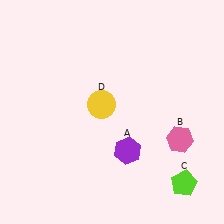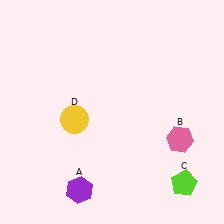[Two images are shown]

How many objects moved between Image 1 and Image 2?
2 objects moved between the two images.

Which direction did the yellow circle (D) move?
The yellow circle (D) moved left.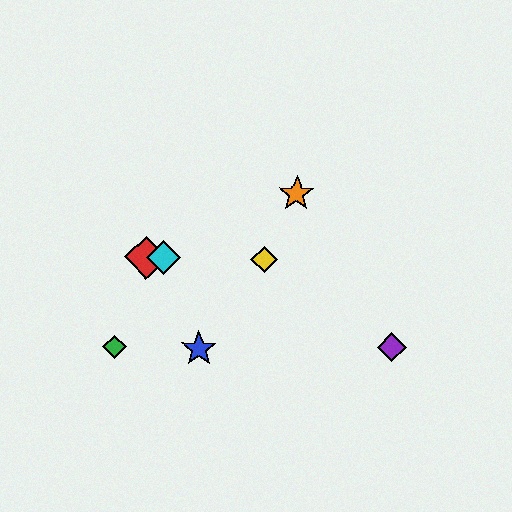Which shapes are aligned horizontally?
The red diamond, the yellow diamond, the cyan diamond are aligned horizontally.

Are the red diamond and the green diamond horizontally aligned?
No, the red diamond is at y≈257 and the green diamond is at y≈347.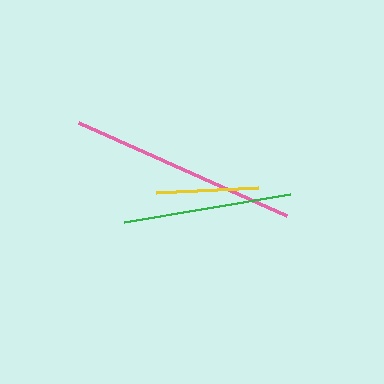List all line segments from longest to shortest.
From longest to shortest: pink, green, yellow.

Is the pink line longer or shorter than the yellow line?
The pink line is longer than the yellow line.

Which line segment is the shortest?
The yellow line is the shortest at approximately 102 pixels.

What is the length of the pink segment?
The pink segment is approximately 227 pixels long.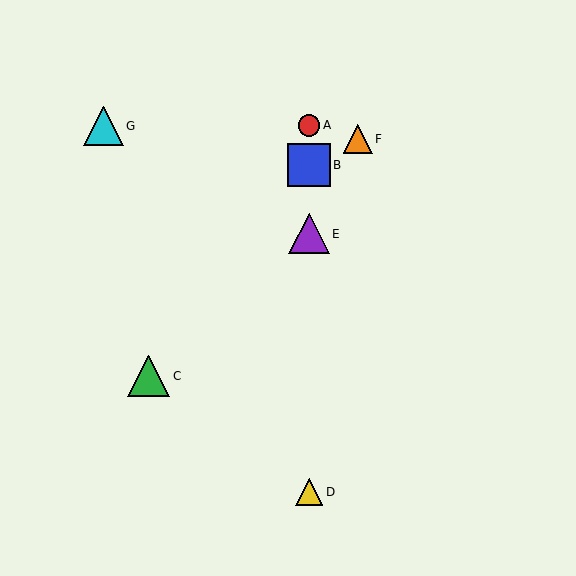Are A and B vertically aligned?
Yes, both are at x≈309.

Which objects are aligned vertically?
Objects A, B, D, E are aligned vertically.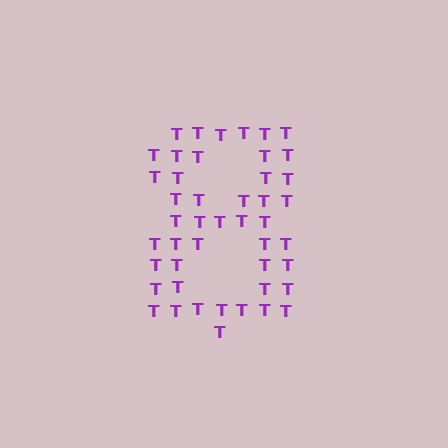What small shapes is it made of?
It is made of small letter T's.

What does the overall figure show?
The overall figure shows the digit 8.